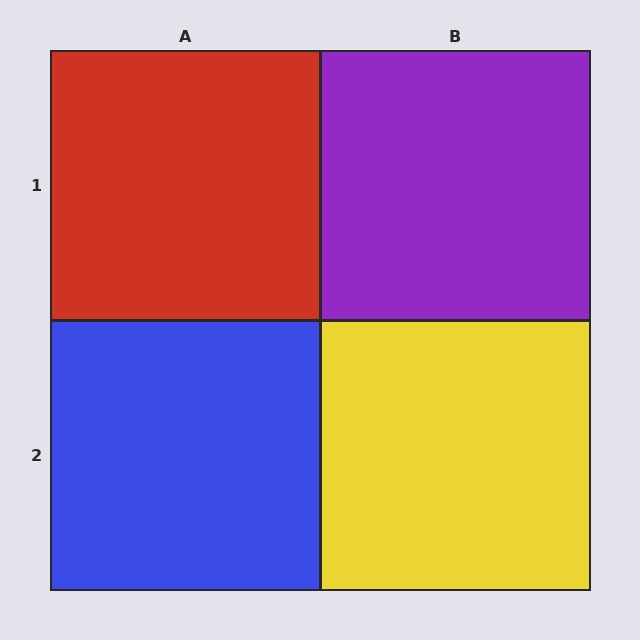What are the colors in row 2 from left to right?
Blue, yellow.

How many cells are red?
1 cell is red.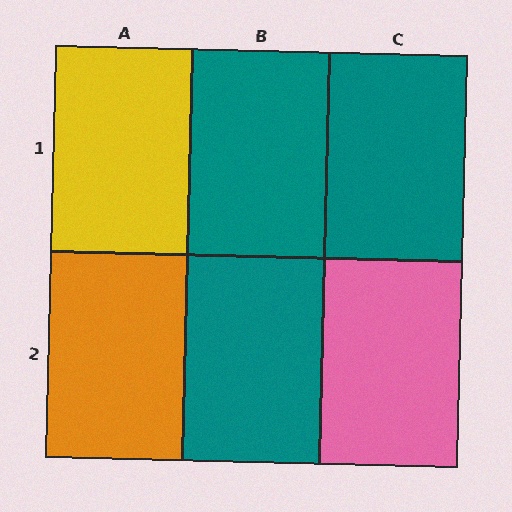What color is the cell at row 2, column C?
Pink.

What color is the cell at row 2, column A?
Orange.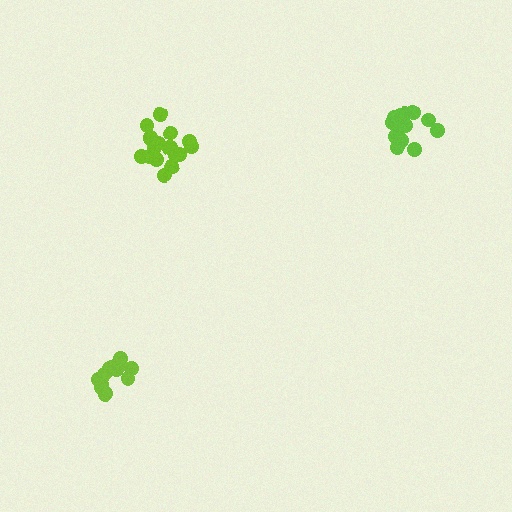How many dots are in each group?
Group 1: 14 dots, Group 2: 14 dots, Group 3: 18 dots (46 total).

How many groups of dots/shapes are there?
There are 3 groups.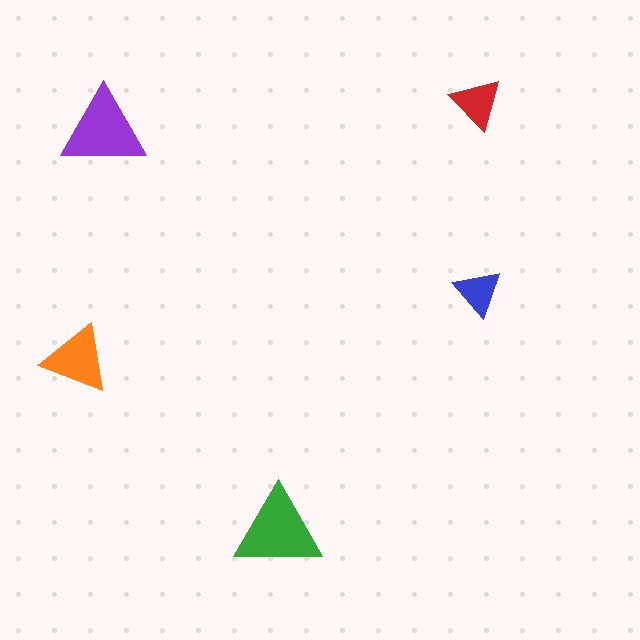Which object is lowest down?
The green triangle is bottommost.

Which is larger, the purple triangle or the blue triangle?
The purple one.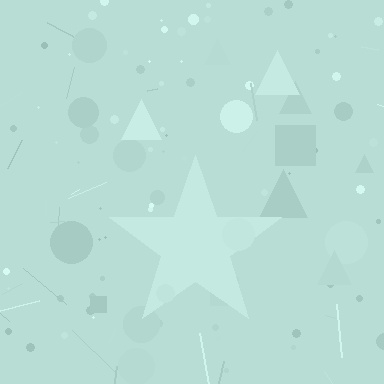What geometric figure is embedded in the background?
A star is embedded in the background.